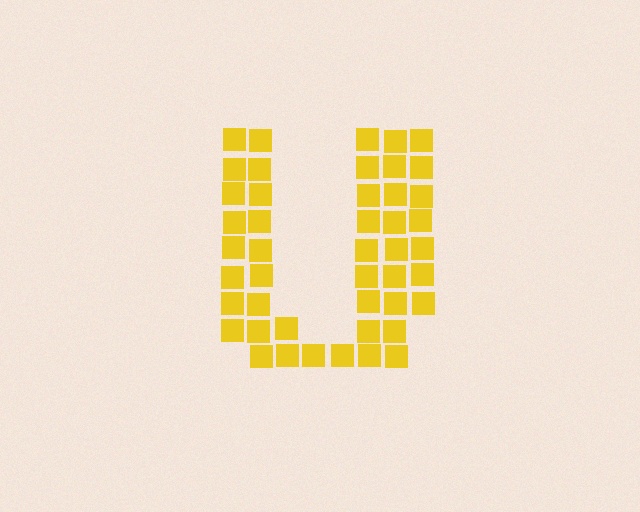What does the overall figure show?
The overall figure shows the letter U.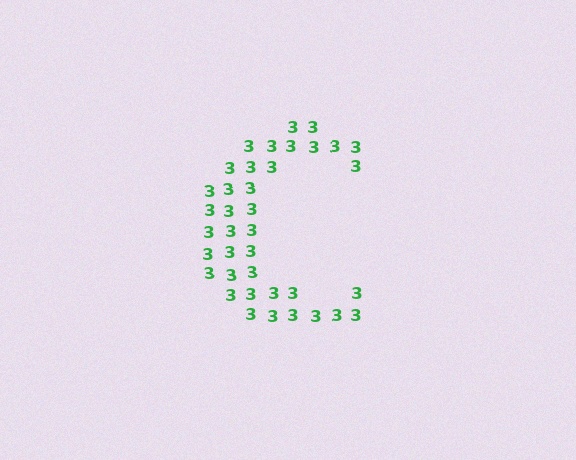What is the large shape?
The large shape is the letter C.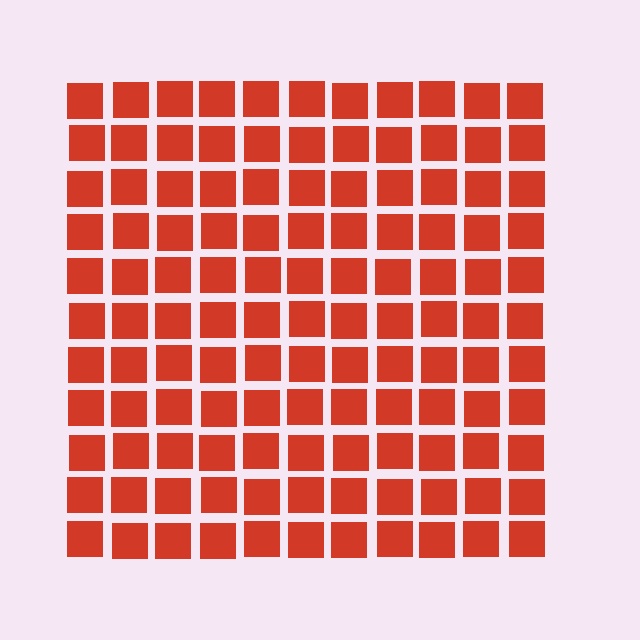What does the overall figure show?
The overall figure shows a square.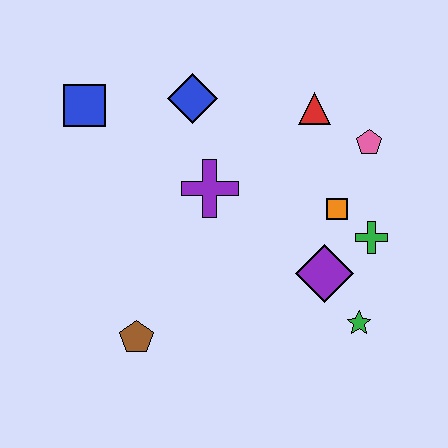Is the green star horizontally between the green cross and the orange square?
Yes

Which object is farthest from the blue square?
The green star is farthest from the blue square.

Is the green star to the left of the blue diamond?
No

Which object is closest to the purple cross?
The blue diamond is closest to the purple cross.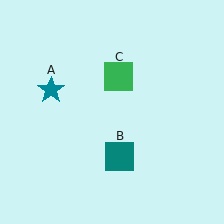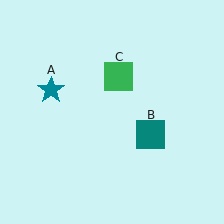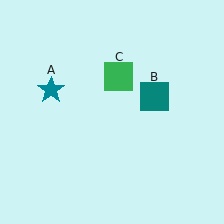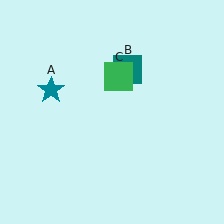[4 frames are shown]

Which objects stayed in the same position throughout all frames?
Teal star (object A) and green square (object C) remained stationary.